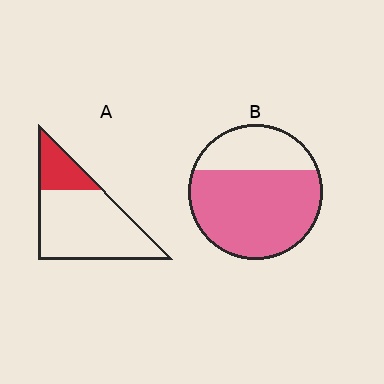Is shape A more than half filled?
No.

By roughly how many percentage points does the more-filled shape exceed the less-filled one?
By roughly 45 percentage points (B over A).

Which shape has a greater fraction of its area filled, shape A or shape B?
Shape B.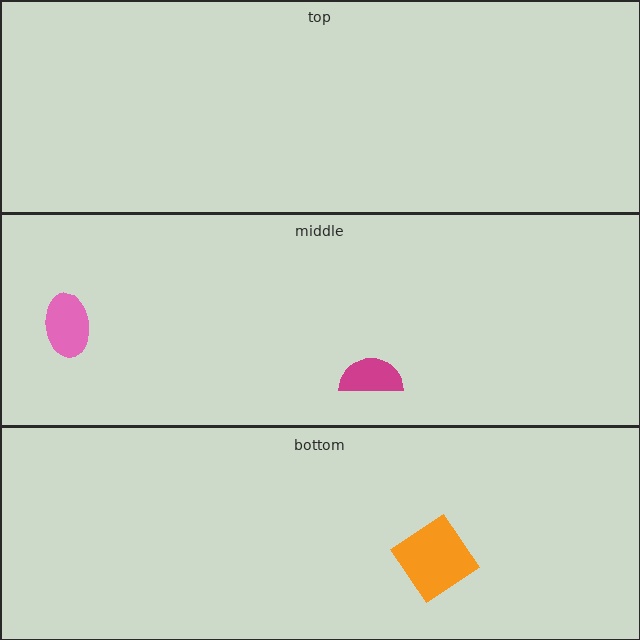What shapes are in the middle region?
The pink ellipse, the magenta semicircle.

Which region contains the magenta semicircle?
The middle region.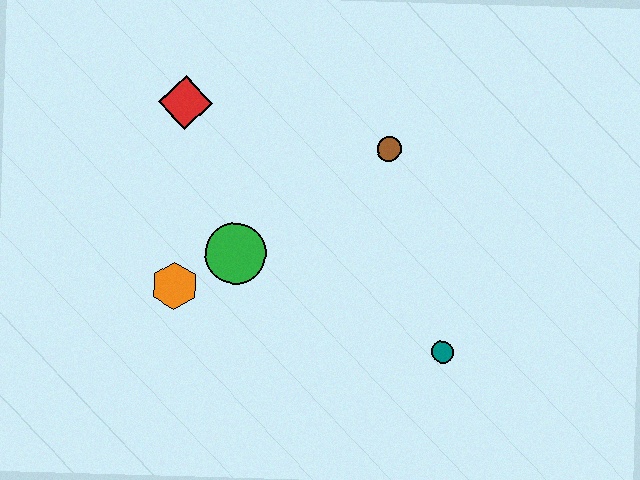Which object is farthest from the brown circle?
The orange hexagon is farthest from the brown circle.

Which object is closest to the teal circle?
The brown circle is closest to the teal circle.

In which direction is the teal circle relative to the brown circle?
The teal circle is below the brown circle.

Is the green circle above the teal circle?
Yes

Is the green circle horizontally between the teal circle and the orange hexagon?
Yes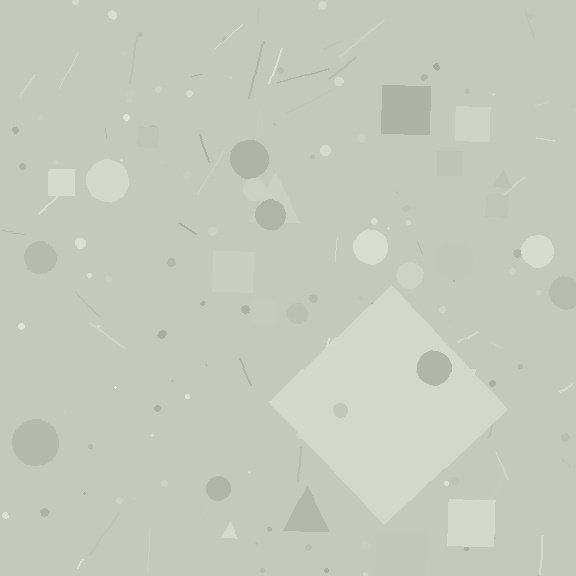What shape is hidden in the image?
A diamond is hidden in the image.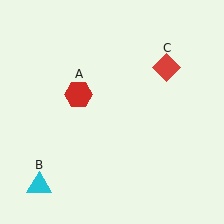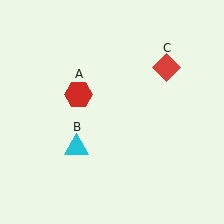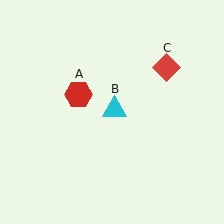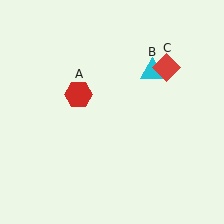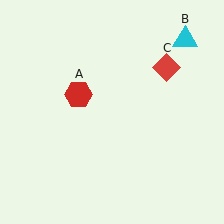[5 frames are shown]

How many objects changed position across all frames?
1 object changed position: cyan triangle (object B).